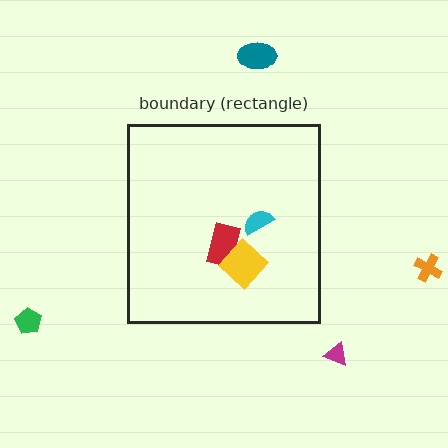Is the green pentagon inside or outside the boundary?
Outside.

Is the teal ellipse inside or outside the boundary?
Outside.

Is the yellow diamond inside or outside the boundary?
Inside.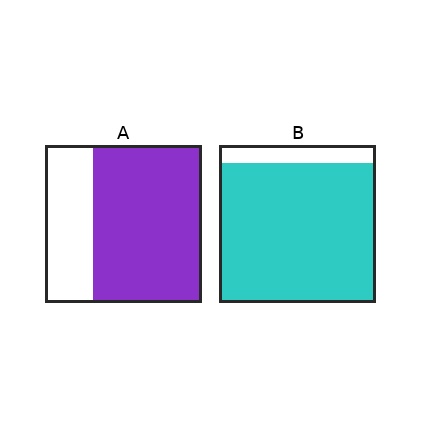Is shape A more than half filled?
Yes.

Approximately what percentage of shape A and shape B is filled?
A is approximately 70% and B is approximately 90%.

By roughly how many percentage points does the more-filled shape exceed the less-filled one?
By roughly 20 percentage points (B over A).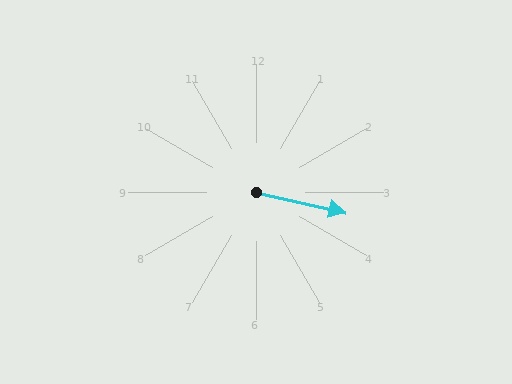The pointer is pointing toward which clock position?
Roughly 3 o'clock.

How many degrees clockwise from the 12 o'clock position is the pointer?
Approximately 103 degrees.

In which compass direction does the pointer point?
East.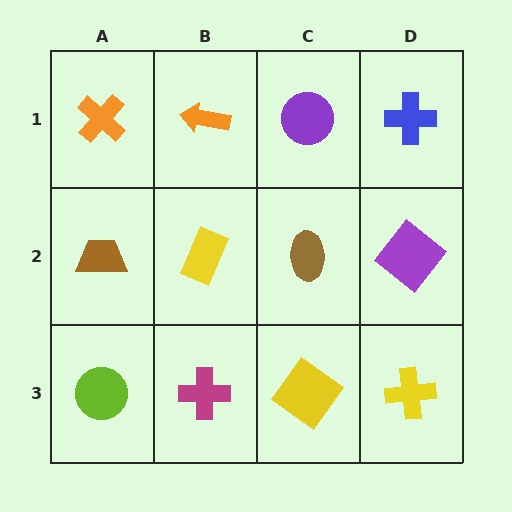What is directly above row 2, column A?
An orange cross.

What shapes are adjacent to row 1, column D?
A purple diamond (row 2, column D), a purple circle (row 1, column C).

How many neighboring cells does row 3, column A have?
2.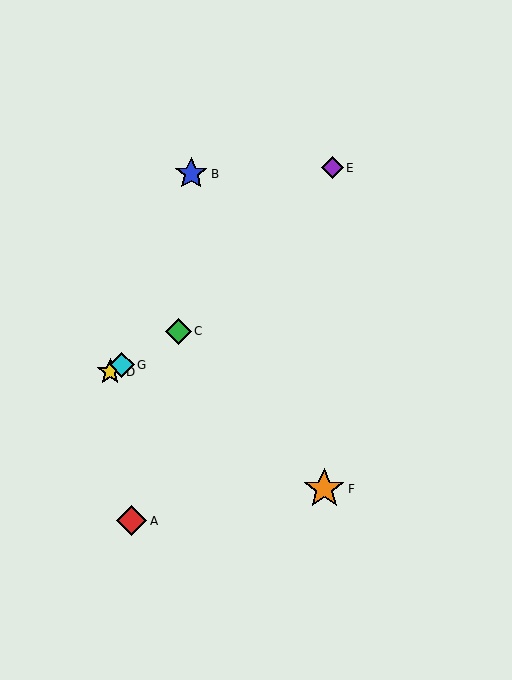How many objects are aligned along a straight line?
3 objects (C, D, G) are aligned along a straight line.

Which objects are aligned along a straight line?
Objects C, D, G are aligned along a straight line.